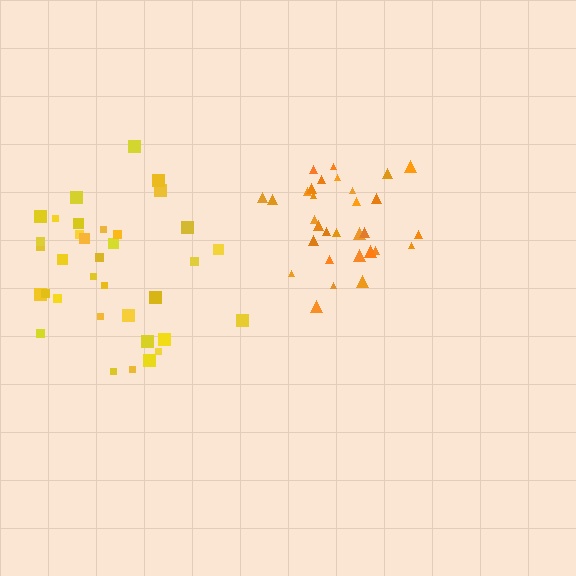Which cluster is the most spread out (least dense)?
Yellow.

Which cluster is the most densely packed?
Orange.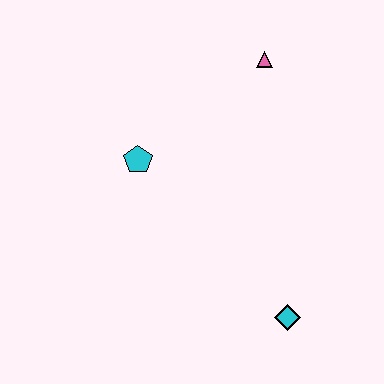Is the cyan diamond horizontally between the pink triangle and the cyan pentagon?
No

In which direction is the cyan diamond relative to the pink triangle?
The cyan diamond is below the pink triangle.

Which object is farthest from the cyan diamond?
The pink triangle is farthest from the cyan diamond.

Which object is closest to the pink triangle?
The cyan pentagon is closest to the pink triangle.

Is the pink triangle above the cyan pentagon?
Yes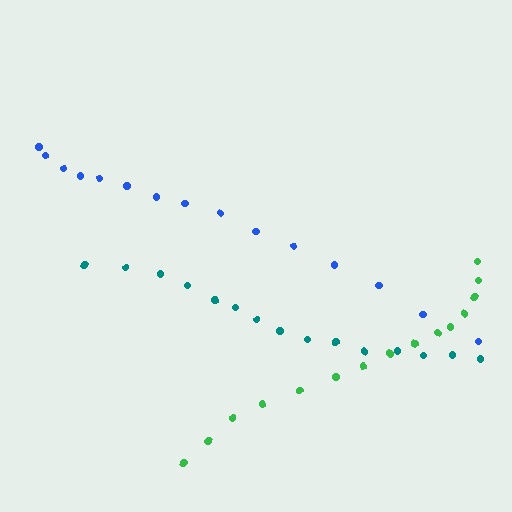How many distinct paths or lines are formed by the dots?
There are 3 distinct paths.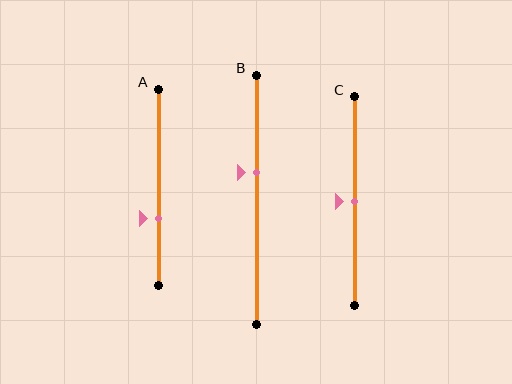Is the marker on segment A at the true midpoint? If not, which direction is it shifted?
No, the marker on segment A is shifted downward by about 16% of the segment length.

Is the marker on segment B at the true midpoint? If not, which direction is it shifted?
No, the marker on segment B is shifted upward by about 11% of the segment length.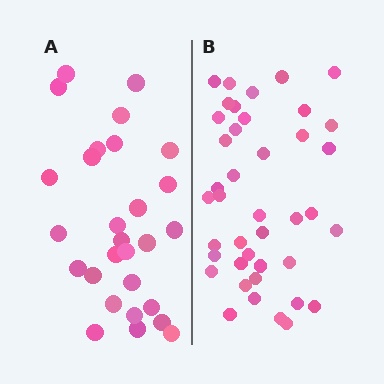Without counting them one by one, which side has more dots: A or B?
Region B (the right region) has more dots.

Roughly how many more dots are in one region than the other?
Region B has approximately 15 more dots than region A.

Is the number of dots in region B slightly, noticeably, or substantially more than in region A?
Region B has substantially more. The ratio is roughly 1.5 to 1.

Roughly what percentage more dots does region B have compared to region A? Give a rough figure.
About 45% more.